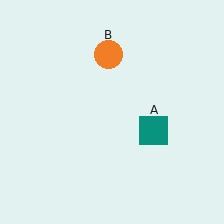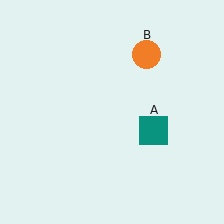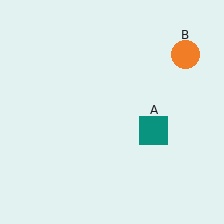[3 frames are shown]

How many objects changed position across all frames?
1 object changed position: orange circle (object B).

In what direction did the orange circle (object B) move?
The orange circle (object B) moved right.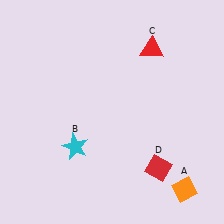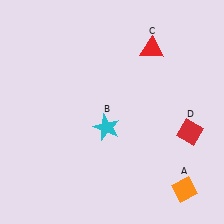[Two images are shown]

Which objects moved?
The objects that moved are: the cyan star (B), the red diamond (D).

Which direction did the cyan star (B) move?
The cyan star (B) moved right.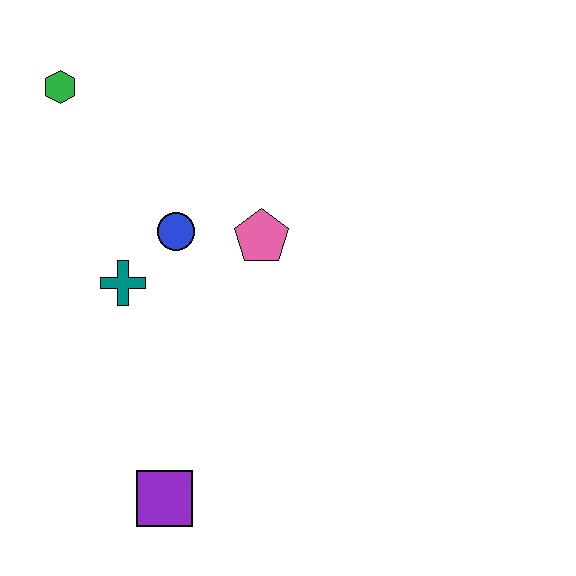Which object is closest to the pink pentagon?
The blue circle is closest to the pink pentagon.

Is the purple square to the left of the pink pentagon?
Yes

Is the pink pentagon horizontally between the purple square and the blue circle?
No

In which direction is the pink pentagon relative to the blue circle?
The pink pentagon is to the right of the blue circle.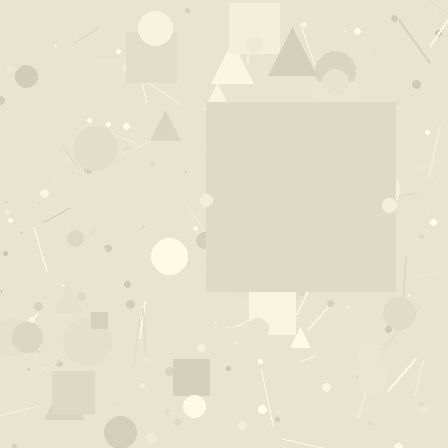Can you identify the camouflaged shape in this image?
The camouflaged shape is a square.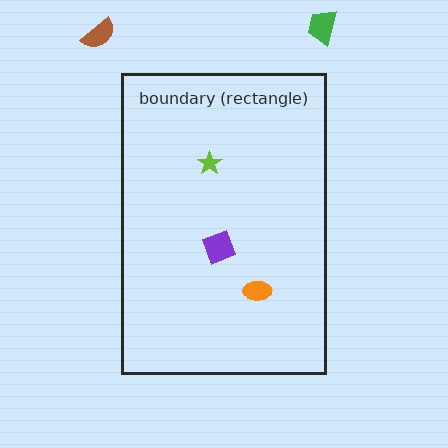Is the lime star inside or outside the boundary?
Inside.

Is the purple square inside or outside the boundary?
Inside.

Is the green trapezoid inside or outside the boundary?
Outside.